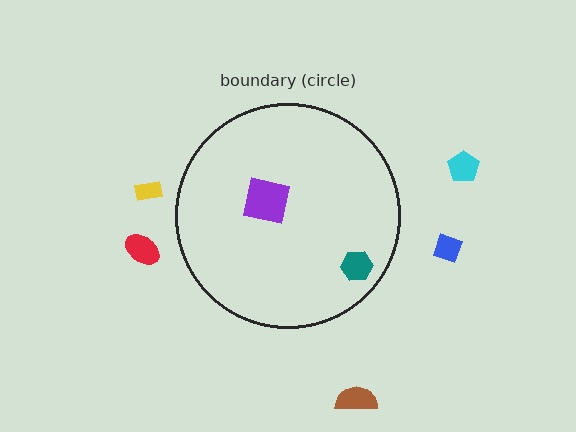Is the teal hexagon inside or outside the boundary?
Inside.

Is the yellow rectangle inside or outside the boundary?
Outside.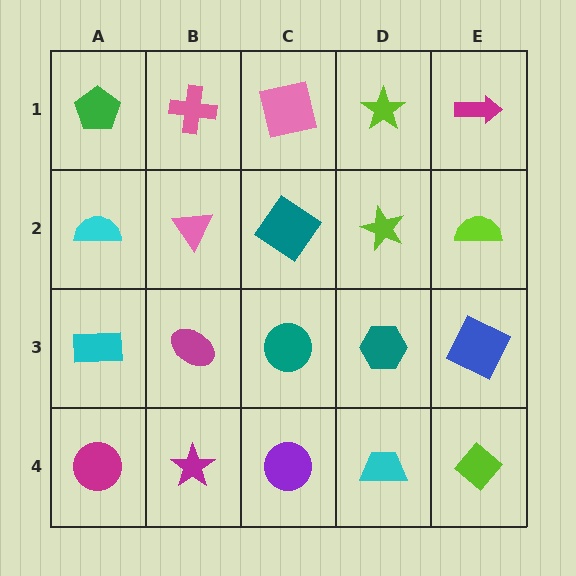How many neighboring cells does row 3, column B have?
4.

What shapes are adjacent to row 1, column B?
A pink triangle (row 2, column B), a green pentagon (row 1, column A), a pink square (row 1, column C).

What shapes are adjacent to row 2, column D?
A lime star (row 1, column D), a teal hexagon (row 3, column D), a teal diamond (row 2, column C), a lime semicircle (row 2, column E).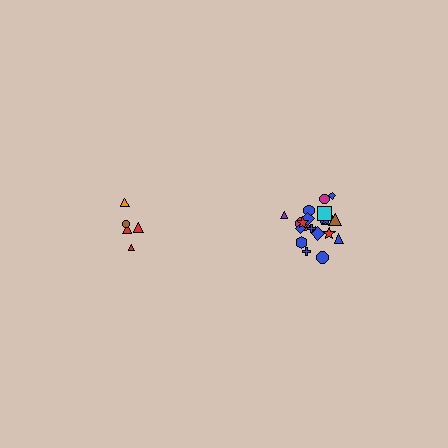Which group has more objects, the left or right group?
The right group.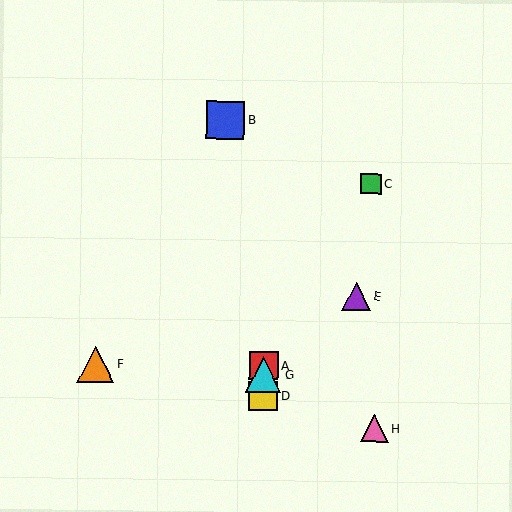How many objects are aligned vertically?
3 objects (A, D, G) are aligned vertically.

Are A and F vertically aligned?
No, A is at x≈264 and F is at x≈96.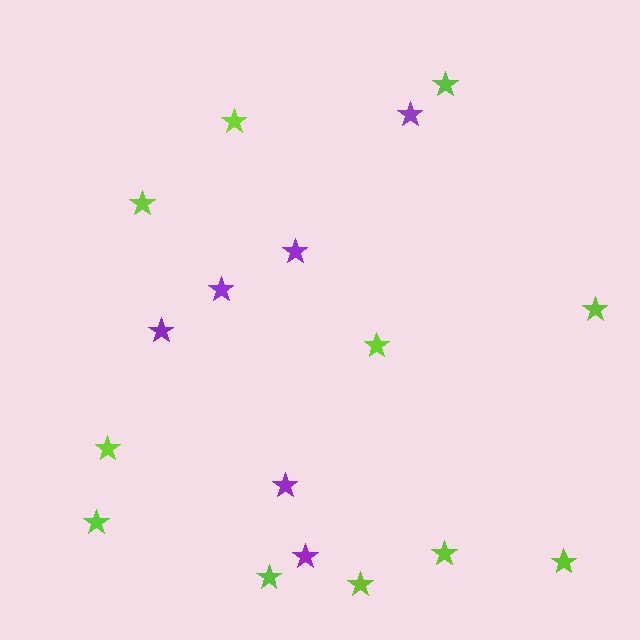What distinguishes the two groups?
There are 2 groups: one group of purple stars (6) and one group of lime stars (11).